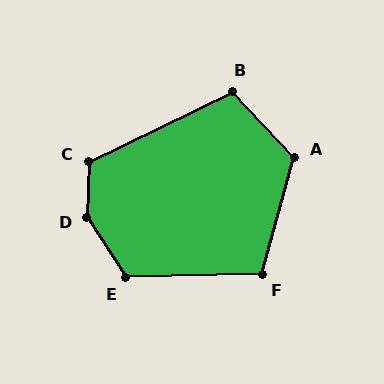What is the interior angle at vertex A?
Approximately 121 degrees (obtuse).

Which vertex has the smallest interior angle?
F, at approximately 107 degrees.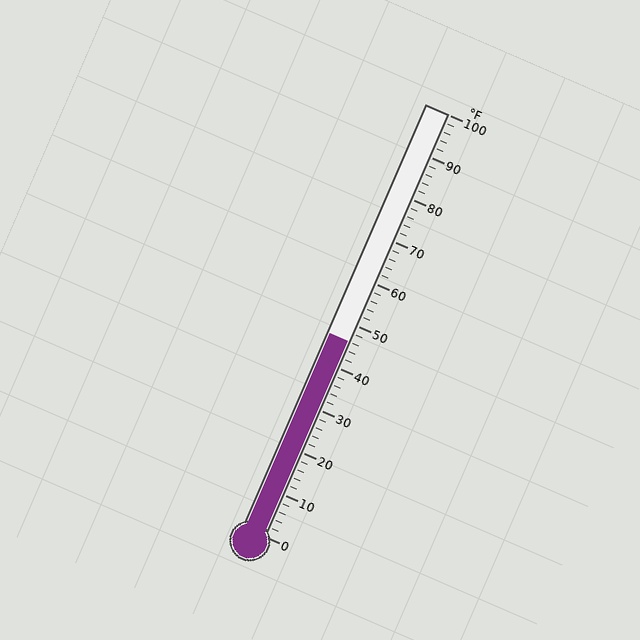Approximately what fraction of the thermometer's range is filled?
The thermometer is filled to approximately 45% of its range.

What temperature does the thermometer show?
The thermometer shows approximately 46°F.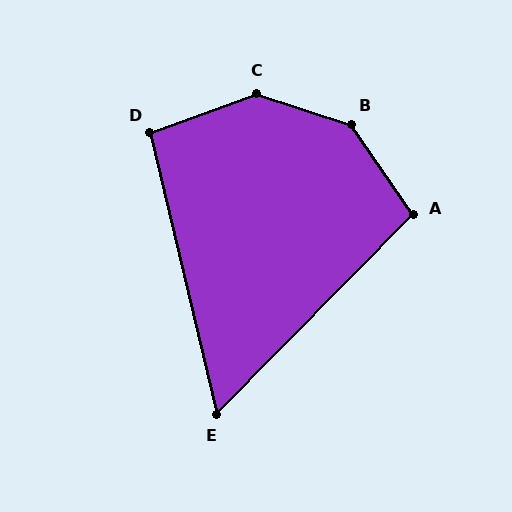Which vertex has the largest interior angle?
B, at approximately 143 degrees.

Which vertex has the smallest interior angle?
E, at approximately 58 degrees.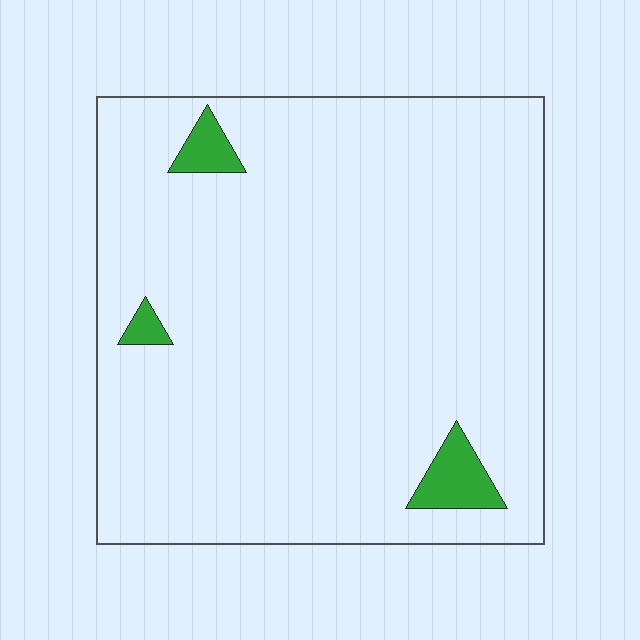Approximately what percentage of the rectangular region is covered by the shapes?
Approximately 5%.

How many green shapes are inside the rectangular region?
3.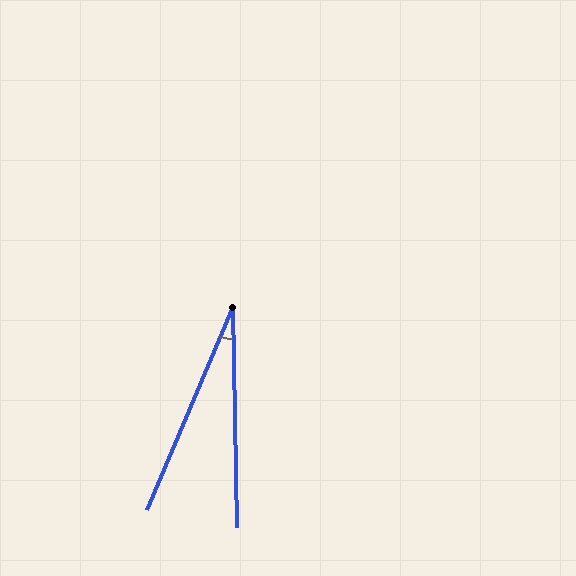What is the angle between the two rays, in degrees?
Approximately 24 degrees.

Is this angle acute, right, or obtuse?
It is acute.